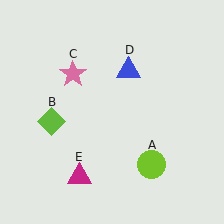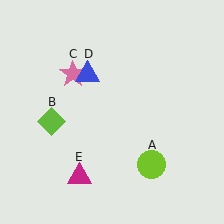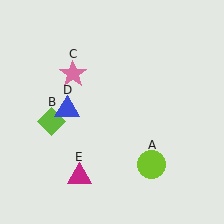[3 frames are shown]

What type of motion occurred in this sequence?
The blue triangle (object D) rotated counterclockwise around the center of the scene.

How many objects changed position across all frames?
1 object changed position: blue triangle (object D).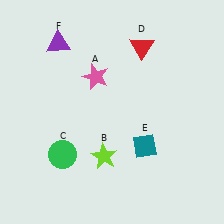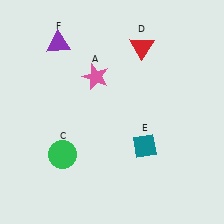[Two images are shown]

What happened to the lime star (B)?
The lime star (B) was removed in Image 2. It was in the bottom-left area of Image 1.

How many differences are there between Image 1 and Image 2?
There is 1 difference between the two images.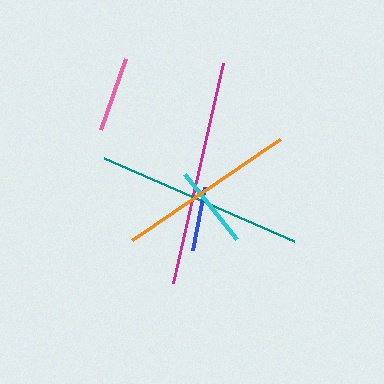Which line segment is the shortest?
The blue line is the shortest at approximately 64 pixels.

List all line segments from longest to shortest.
From longest to shortest: magenta, teal, orange, cyan, pink, blue.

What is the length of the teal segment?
The teal segment is approximately 207 pixels long.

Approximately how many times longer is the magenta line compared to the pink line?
The magenta line is approximately 3.0 times the length of the pink line.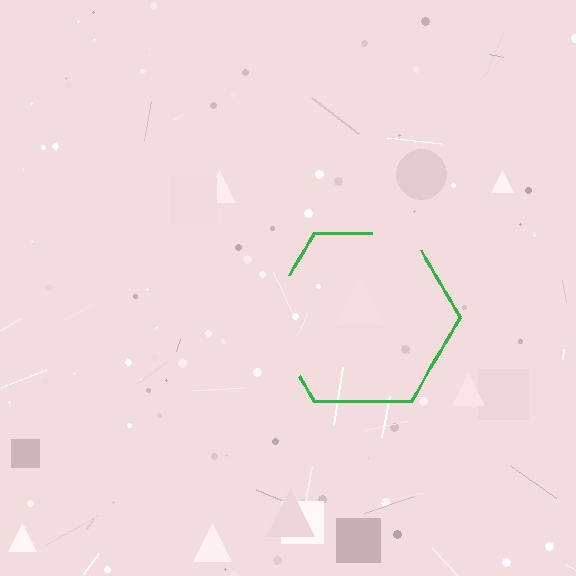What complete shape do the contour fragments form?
The contour fragments form a hexagon.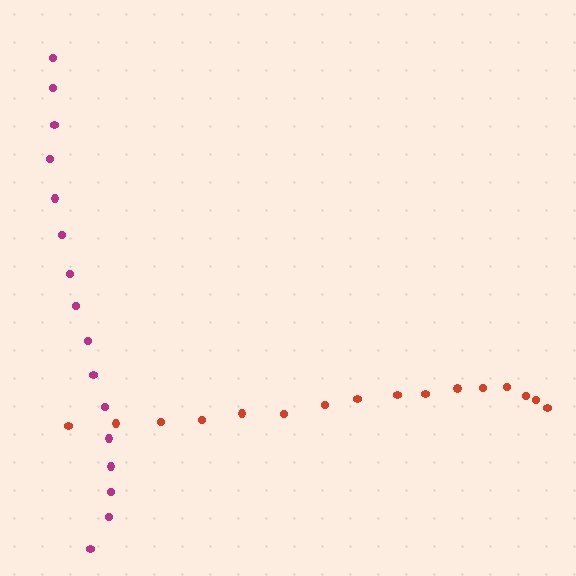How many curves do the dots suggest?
There are 2 distinct paths.